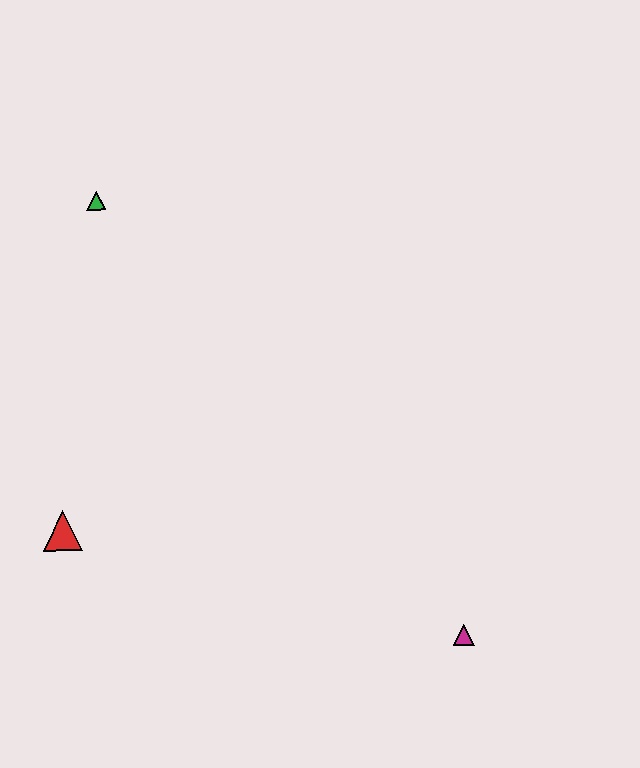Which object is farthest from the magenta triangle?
The green triangle is farthest from the magenta triangle.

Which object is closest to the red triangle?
The green triangle is closest to the red triangle.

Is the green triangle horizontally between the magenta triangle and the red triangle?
Yes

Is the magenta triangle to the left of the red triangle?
No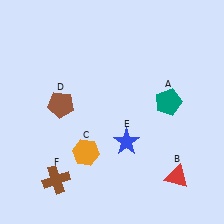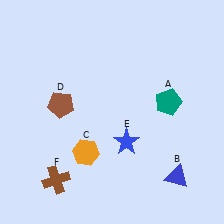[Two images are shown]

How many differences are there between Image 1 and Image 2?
There is 1 difference between the two images.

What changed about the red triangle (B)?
In Image 1, B is red. In Image 2, it changed to blue.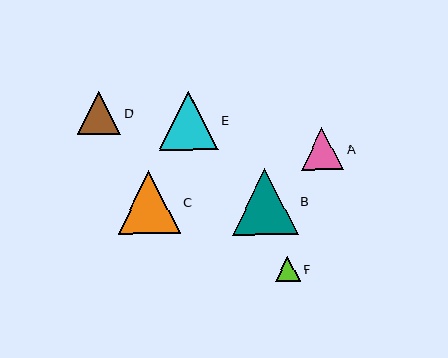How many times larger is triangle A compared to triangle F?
Triangle A is approximately 1.7 times the size of triangle F.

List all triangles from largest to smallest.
From largest to smallest: B, C, E, D, A, F.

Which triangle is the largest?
Triangle B is the largest with a size of approximately 66 pixels.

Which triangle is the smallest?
Triangle F is the smallest with a size of approximately 25 pixels.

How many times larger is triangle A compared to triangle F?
Triangle A is approximately 1.7 times the size of triangle F.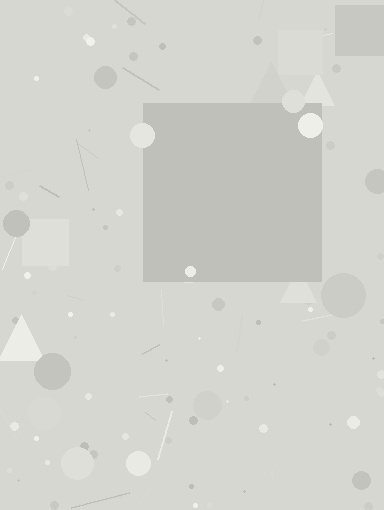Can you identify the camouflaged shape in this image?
The camouflaged shape is a square.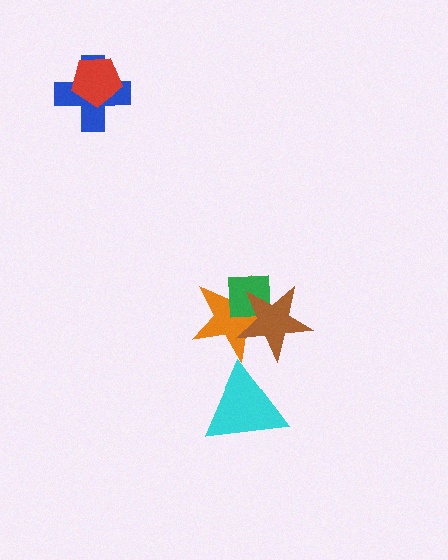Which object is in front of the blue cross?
The red pentagon is in front of the blue cross.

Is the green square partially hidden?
Yes, it is partially covered by another shape.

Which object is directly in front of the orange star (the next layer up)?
The green square is directly in front of the orange star.